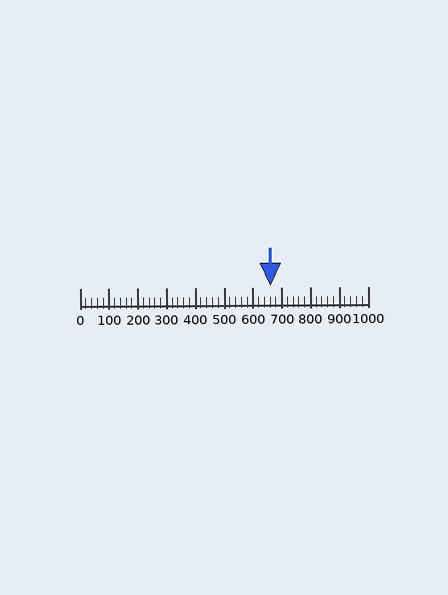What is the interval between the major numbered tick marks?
The major tick marks are spaced 100 units apart.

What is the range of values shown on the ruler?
The ruler shows values from 0 to 1000.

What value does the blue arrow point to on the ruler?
The blue arrow points to approximately 660.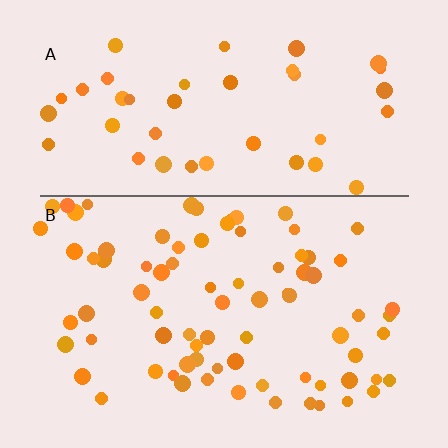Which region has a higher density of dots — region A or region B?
B (the bottom).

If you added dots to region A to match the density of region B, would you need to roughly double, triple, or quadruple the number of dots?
Approximately double.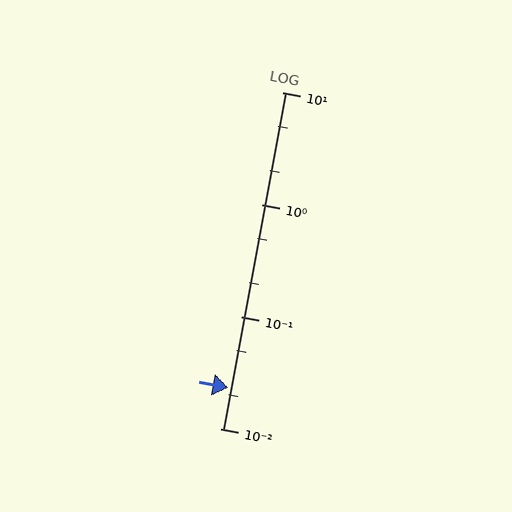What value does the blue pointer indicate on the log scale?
The pointer indicates approximately 0.023.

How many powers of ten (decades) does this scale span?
The scale spans 3 decades, from 0.01 to 10.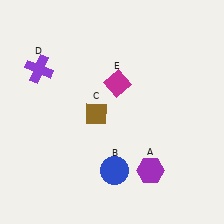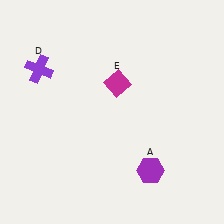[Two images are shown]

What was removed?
The brown diamond (C), the blue circle (B) were removed in Image 2.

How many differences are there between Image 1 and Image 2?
There are 2 differences between the two images.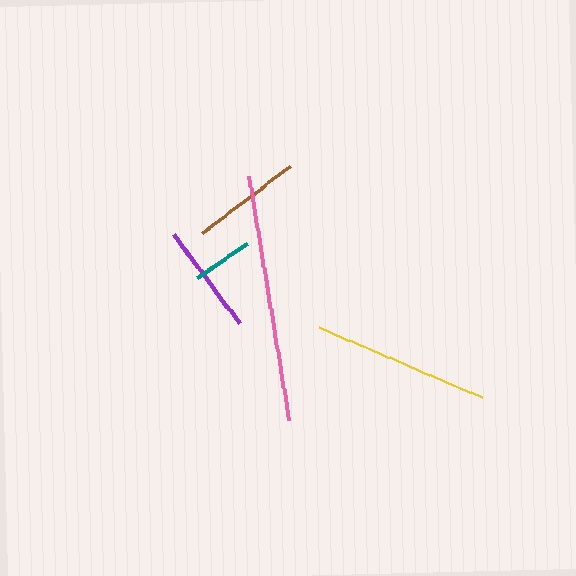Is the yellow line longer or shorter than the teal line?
The yellow line is longer than the teal line.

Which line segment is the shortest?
The teal line is the shortest at approximately 61 pixels.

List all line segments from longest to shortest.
From longest to shortest: pink, yellow, purple, brown, teal.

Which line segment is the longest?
The pink line is the longest at approximately 247 pixels.